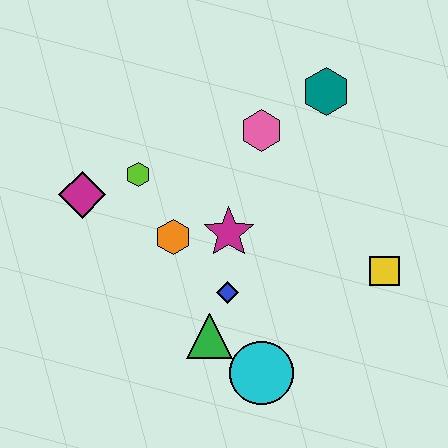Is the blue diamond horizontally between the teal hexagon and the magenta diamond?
Yes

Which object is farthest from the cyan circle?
The teal hexagon is farthest from the cyan circle.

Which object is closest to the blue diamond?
The green triangle is closest to the blue diamond.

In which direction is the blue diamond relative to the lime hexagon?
The blue diamond is below the lime hexagon.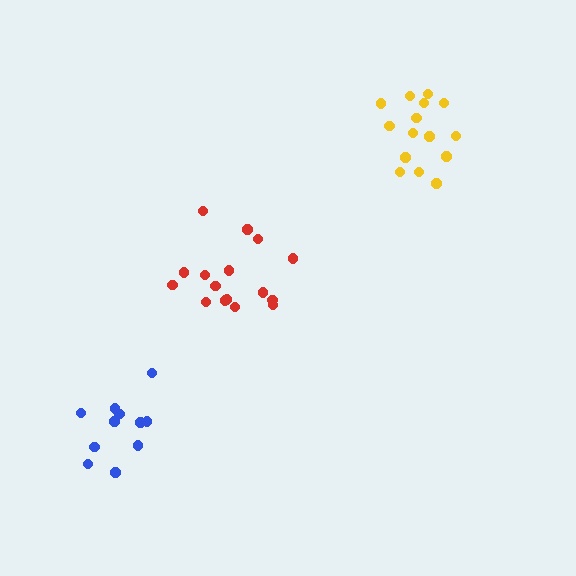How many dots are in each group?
Group 1: 16 dots, Group 2: 11 dots, Group 3: 15 dots (42 total).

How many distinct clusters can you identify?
There are 3 distinct clusters.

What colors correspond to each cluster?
The clusters are colored: red, blue, yellow.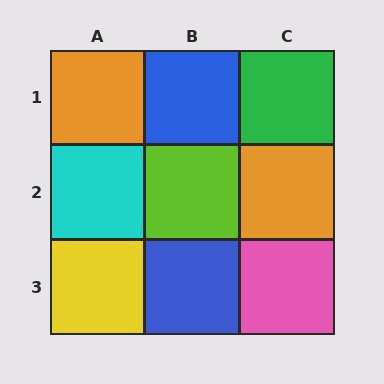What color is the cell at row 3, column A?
Yellow.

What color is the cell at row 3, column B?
Blue.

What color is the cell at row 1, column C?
Green.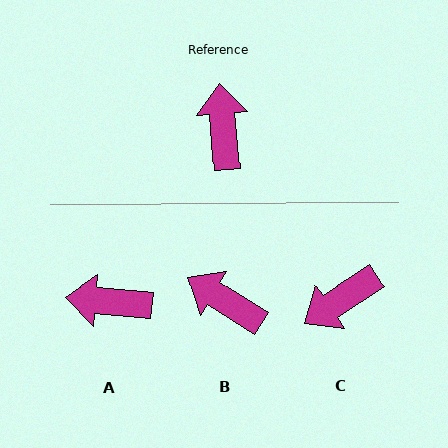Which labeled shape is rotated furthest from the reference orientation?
C, about 119 degrees away.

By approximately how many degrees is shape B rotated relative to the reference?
Approximately 53 degrees counter-clockwise.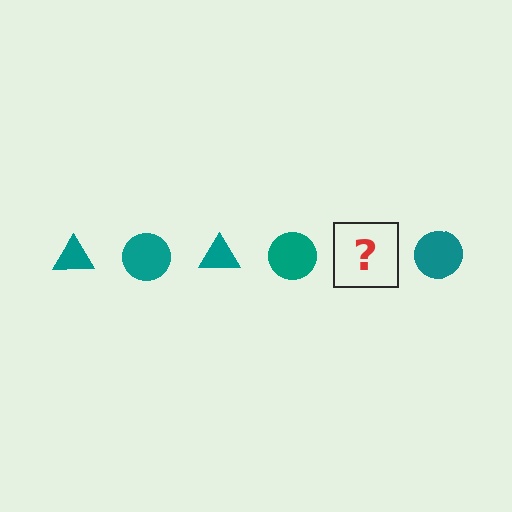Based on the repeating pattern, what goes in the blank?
The blank should be a teal triangle.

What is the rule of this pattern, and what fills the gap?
The rule is that the pattern cycles through triangle, circle shapes in teal. The gap should be filled with a teal triangle.